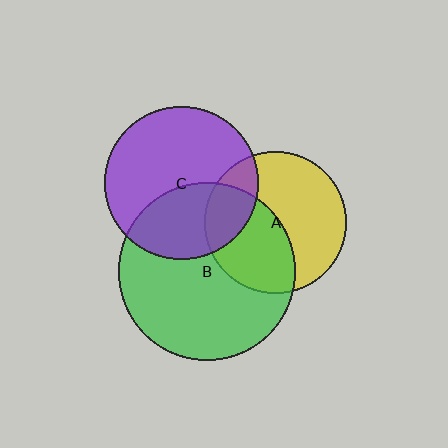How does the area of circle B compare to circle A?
Approximately 1.6 times.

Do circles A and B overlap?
Yes.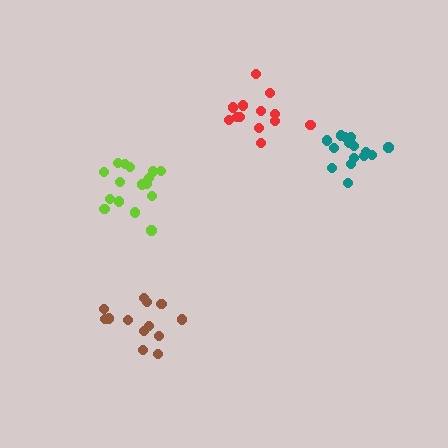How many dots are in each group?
Group 1: 13 dots, Group 2: 17 dots, Group 3: 16 dots, Group 4: 13 dots (59 total).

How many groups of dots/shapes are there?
There are 4 groups.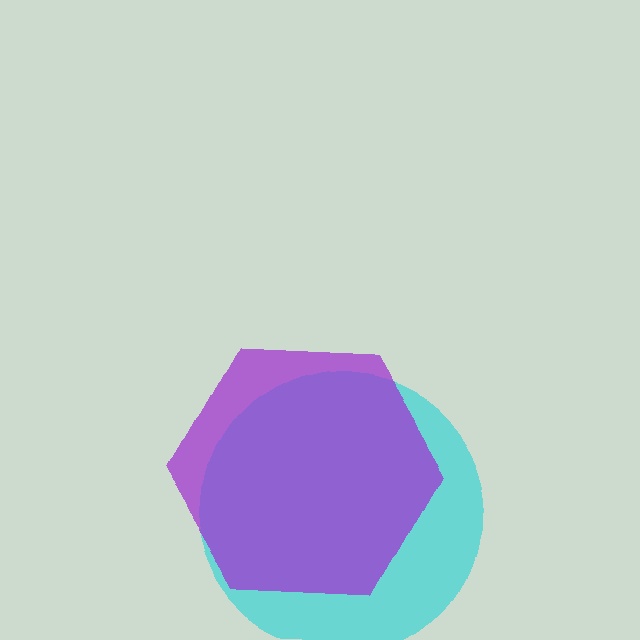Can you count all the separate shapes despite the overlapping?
Yes, there are 2 separate shapes.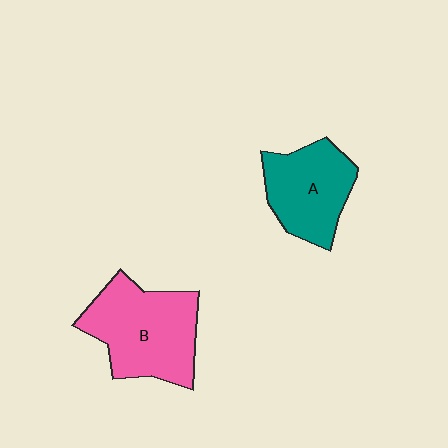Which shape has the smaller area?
Shape A (teal).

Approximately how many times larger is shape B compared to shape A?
Approximately 1.3 times.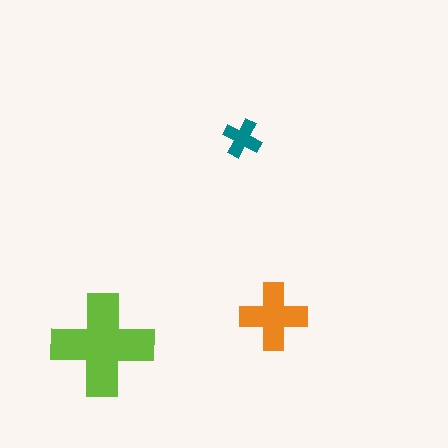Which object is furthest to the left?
The lime cross is leftmost.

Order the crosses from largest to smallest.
the lime one, the orange one, the teal one.